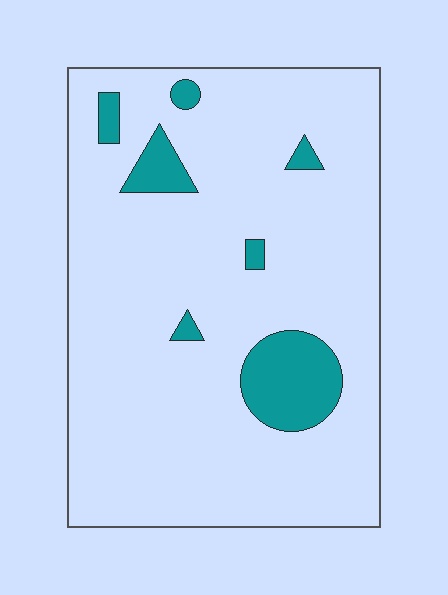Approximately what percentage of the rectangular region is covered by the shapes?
Approximately 10%.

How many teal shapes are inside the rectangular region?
7.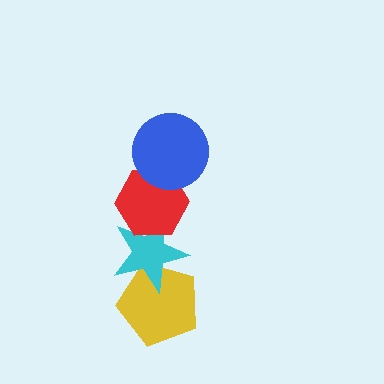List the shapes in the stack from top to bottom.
From top to bottom: the blue circle, the red hexagon, the cyan star, the yellow pentagon.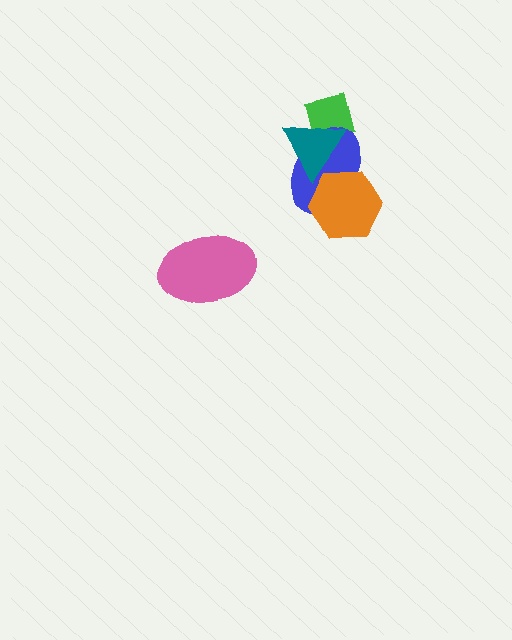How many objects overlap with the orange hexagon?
2 objects overlap with the orange hexagon.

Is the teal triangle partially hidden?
No, no other shape covers it.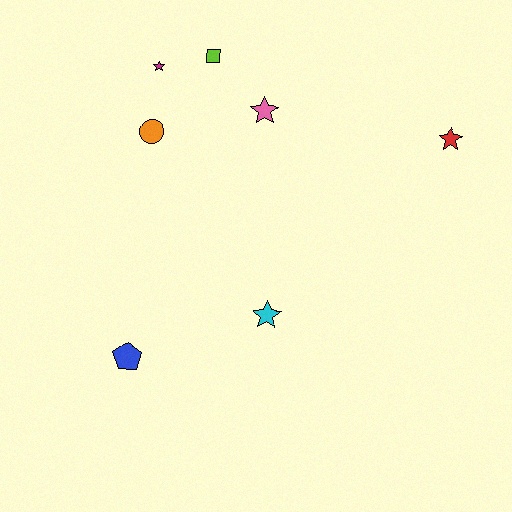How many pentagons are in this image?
There is 1 pentagon.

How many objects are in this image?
There are 7 objects.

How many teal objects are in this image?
There are no teal objects.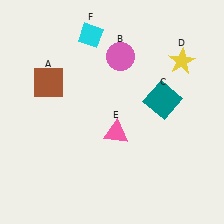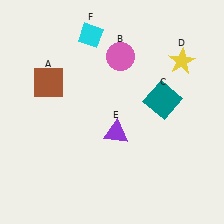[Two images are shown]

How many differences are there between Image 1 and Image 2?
There is 1 difference between the two images.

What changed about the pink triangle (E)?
In Image 1, E is pink. In Image 2, it changed to purple.